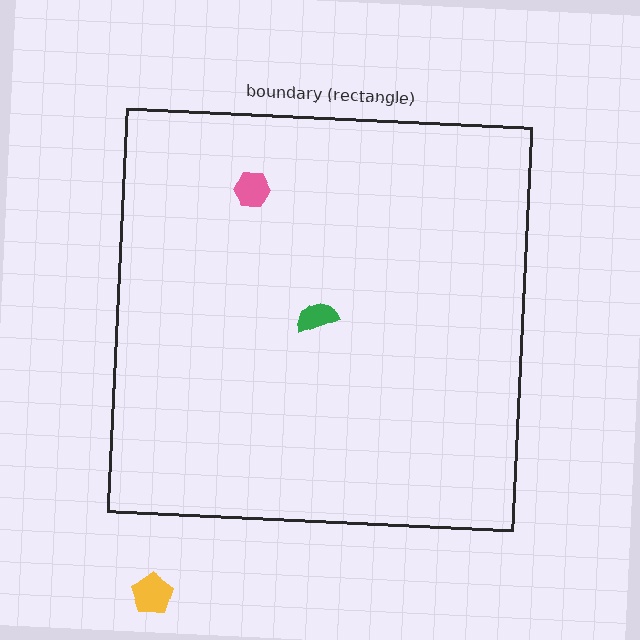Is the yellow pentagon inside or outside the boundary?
Outside.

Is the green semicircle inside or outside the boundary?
Inside.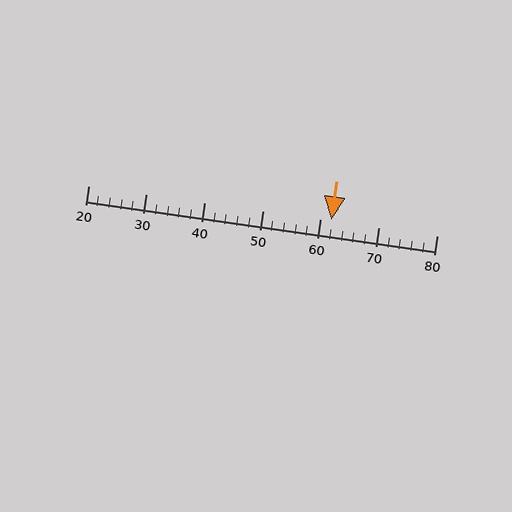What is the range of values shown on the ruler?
The ruler shows values from 20 to 80.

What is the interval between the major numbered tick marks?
The major tick marks are spaced 10 units apart.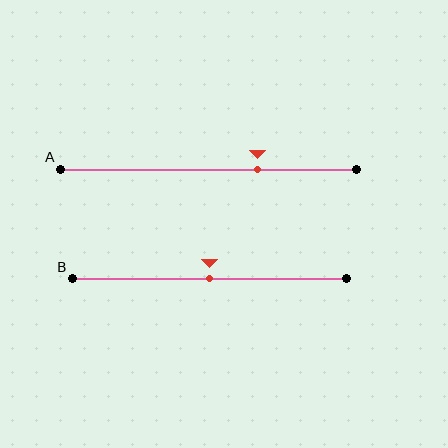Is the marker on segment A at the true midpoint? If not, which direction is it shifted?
No, the marker on segment A is shifted to the right by about 17% of the segment length.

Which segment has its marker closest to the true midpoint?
Segment B has its marker closest to the true midpoint.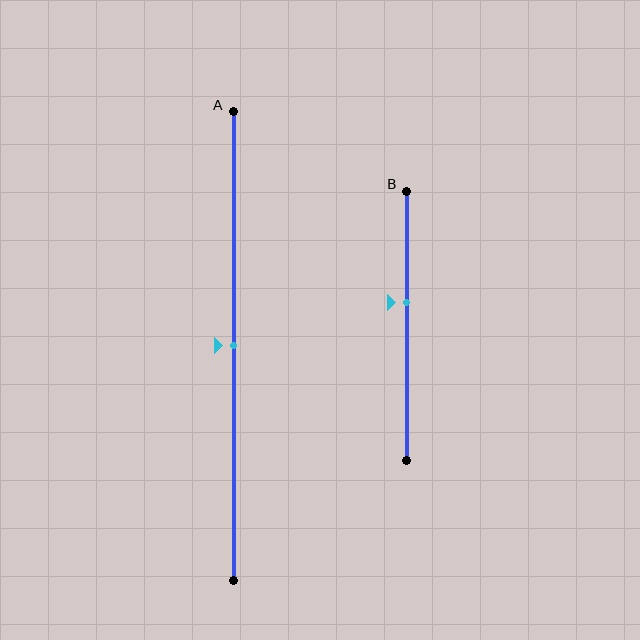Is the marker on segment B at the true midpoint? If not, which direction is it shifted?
No, the marker on segment B is shifted upward by about 9% of the segment length.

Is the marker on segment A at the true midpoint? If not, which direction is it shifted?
Yes, the marker on segment A is at the true midpoint.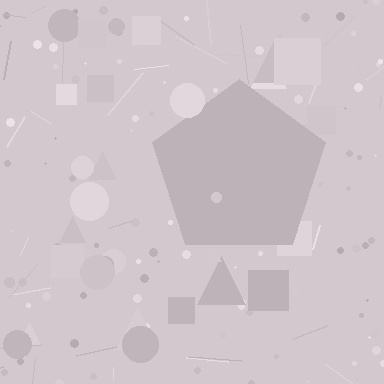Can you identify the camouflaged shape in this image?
The camouflaged shape is a pentagon.